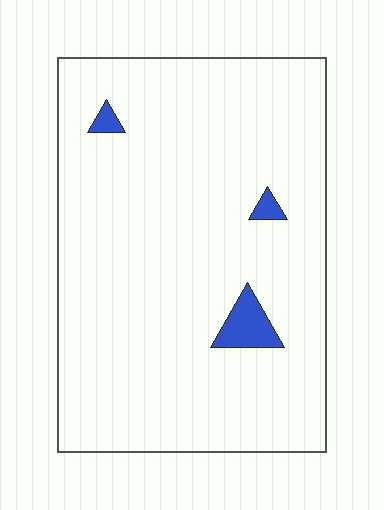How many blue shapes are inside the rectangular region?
3.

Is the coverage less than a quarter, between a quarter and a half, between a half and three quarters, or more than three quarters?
Less than a quarter.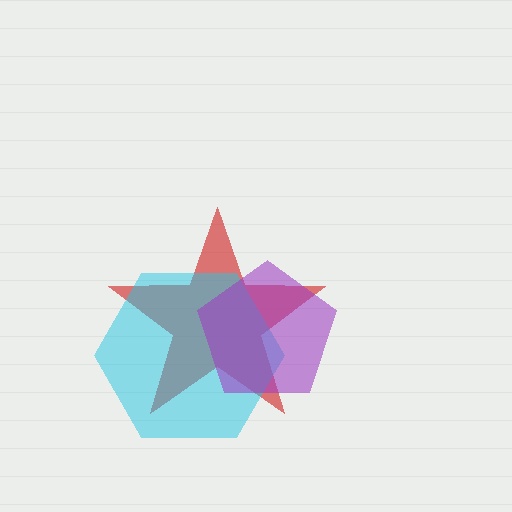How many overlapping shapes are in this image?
There are 3 overlapping shapes in the image.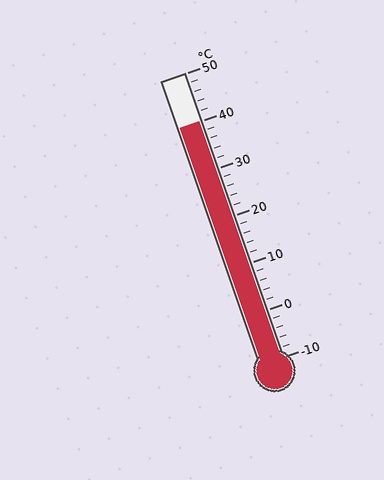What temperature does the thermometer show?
The thermometer shows approximately 40°C.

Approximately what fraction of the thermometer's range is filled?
The thermometer is filled to approximately 85% of its range.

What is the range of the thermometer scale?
The thermometer scale ranges from -10°C to 50°C.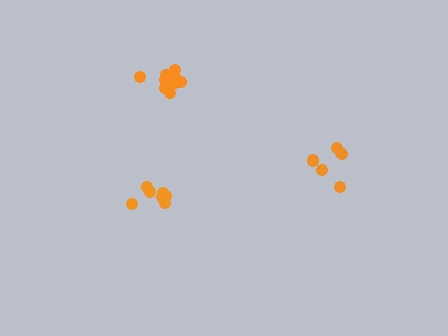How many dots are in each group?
Group 1: 7 dots, Group 2: 6 dots, Group 3: 9 dots (22 total).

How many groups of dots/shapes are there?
There are 3 groups.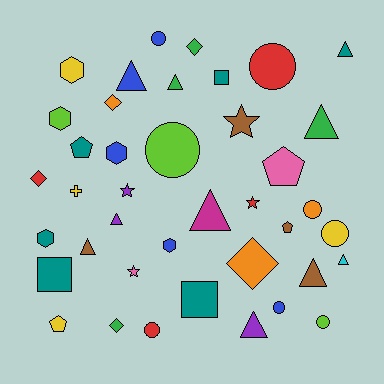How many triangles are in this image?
There are 10 triangles.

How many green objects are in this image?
There are 4 green objects.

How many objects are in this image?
There are 40 objects.